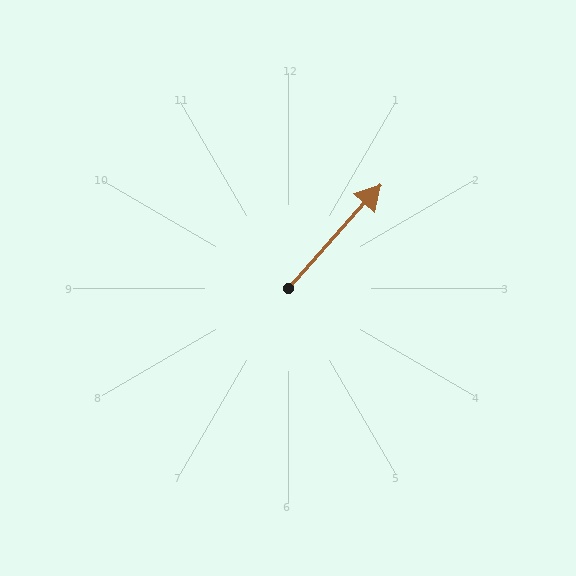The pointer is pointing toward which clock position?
Roughly 1 o'clock.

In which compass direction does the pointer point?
Northeast.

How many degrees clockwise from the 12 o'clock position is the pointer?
Approximately 42 degrees.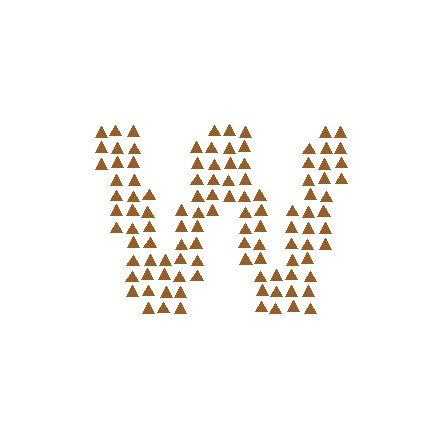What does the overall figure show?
The overall figure shows the letter W.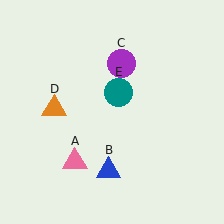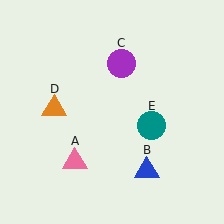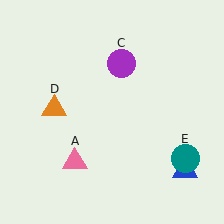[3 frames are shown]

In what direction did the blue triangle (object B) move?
The blue triangle (object B) moved right.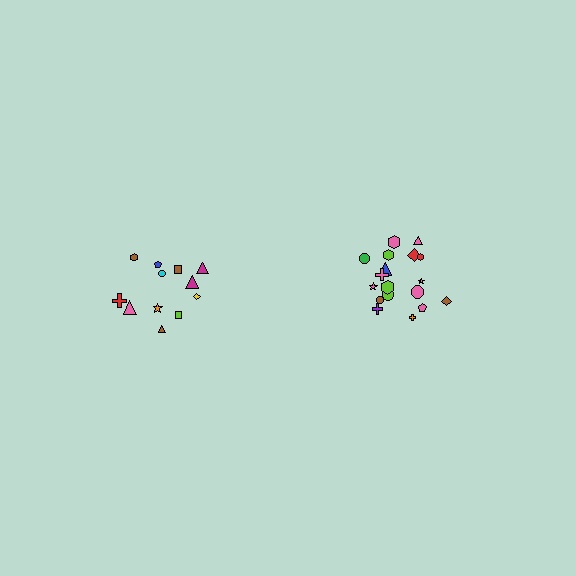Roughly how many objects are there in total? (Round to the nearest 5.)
Roughly 30 objects in total.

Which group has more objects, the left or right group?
The right group.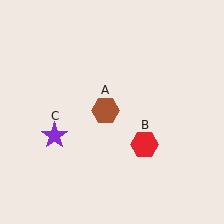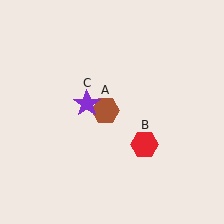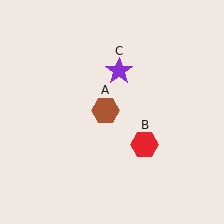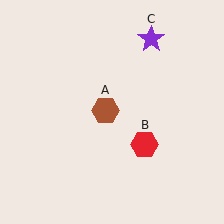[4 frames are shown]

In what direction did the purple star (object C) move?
The purple star (object C) moved up and to the right.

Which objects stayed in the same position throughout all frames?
Brown hexagon (object A) and red hexagon (object B) remained stationary.